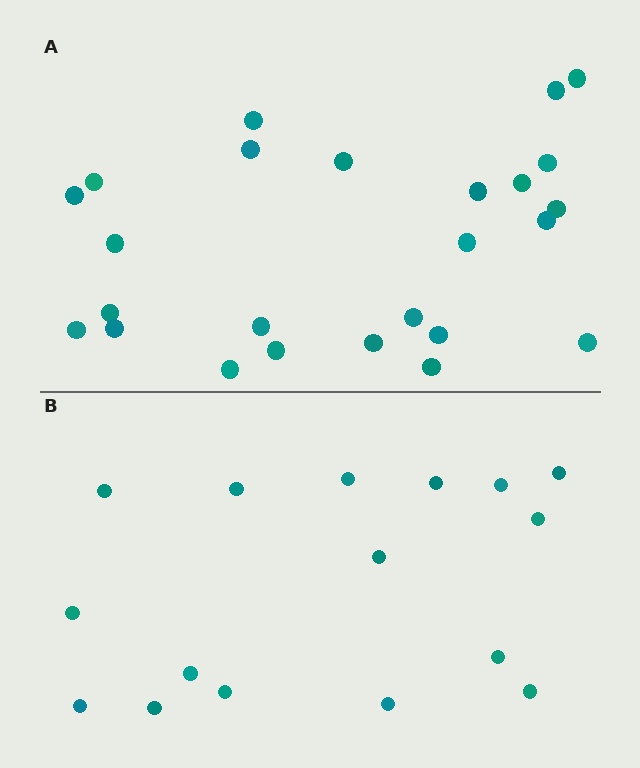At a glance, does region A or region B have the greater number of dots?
Region A (the top region) has more dots.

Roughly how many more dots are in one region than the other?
Region A has roughly 8 or so more dots than region B.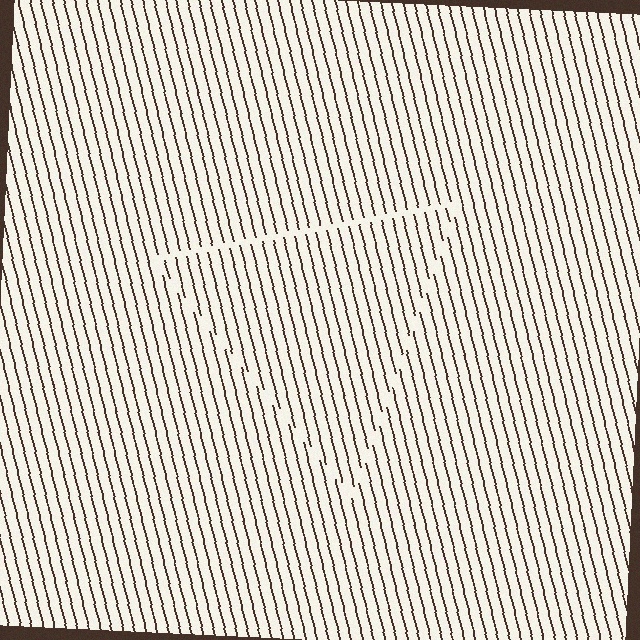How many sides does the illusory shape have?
3 sides — the line-ends trace a triangle.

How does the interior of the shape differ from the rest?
The interior of the shape contains the same grating, shifted by half a period — the contour is defined by the phase discontinuity where line-ends from the inner and outer gratings abut.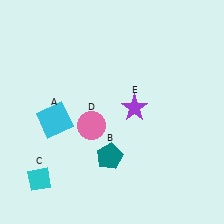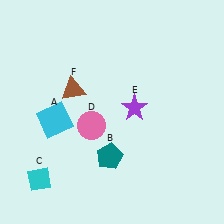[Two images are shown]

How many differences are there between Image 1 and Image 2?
There is 1 difference between the two images.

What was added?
A brown triangle (F) was added in Image 2.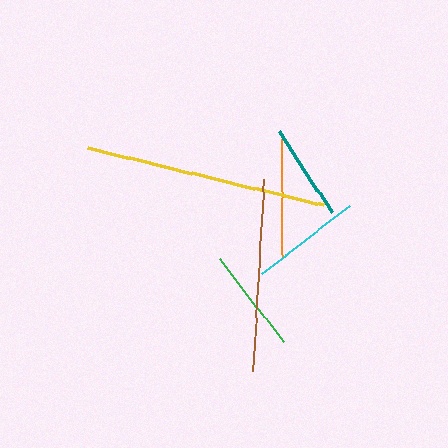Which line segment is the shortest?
The teal line is the shortest at approximately 97 pixels.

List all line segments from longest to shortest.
From longest to shortest: yellow, brown, orange, cyan, green, teal.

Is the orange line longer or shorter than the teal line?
The orange line is longer than the teal line.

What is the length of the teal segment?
The teal segment is approximately 97 pixels long.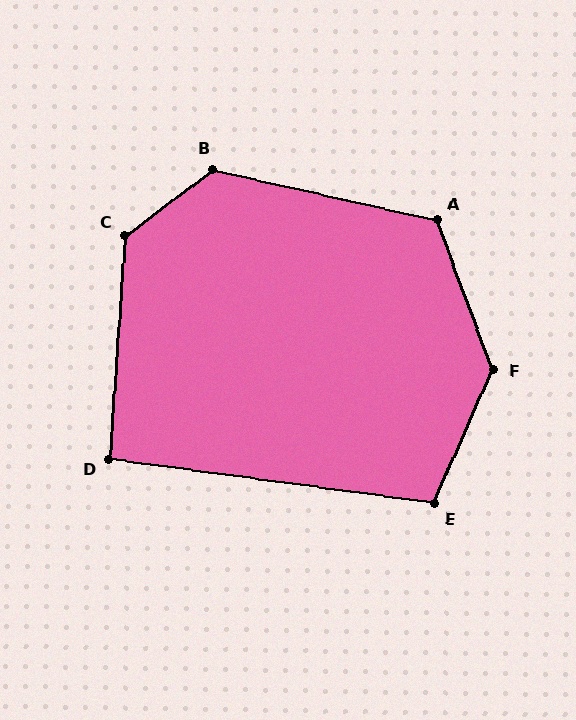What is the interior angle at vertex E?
Approximately 106 degrees (obtuse).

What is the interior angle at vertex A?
Approximately 123 degrees (obtuse).